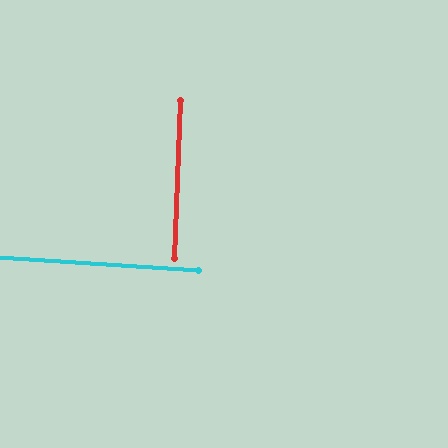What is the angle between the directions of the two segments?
Approximately 88 degrees.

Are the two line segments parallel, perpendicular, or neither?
Perpendicular — they meet at approximately 88°.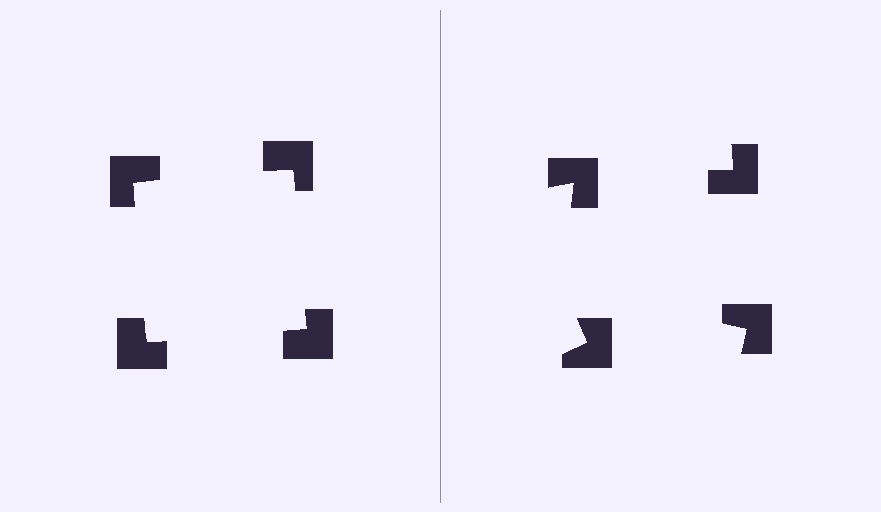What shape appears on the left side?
An illusory square.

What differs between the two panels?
The notched squares are positioned identically on both sides; only the wedge orientations differ. On the left they align to a square; on the right they are misaligned.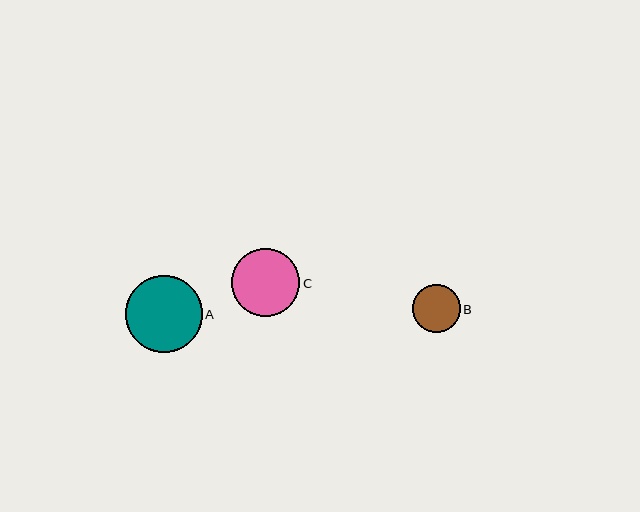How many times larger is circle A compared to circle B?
Circle A is approximately 1.6 times the size of circle B.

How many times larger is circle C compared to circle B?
Circle C is approximately 1.4 times the size of circle B.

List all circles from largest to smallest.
From largest to smallest: A, C, B.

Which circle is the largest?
Circle A is the largest with a size of approximately 76 pixels.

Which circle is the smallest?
Circle B is the smallest with a size of approximately 47 pixels.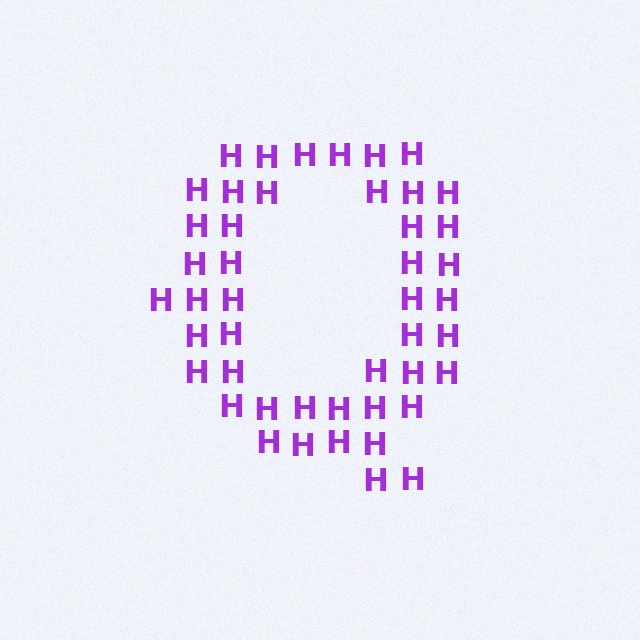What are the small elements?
The small elements are letter H's.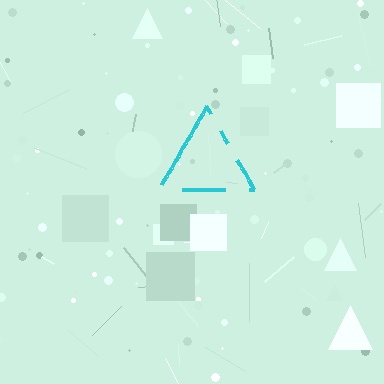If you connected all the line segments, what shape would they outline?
They would outline a triangle.